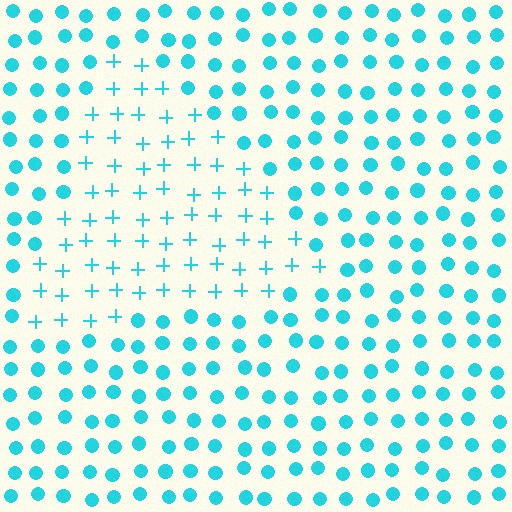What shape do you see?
I see a triangle.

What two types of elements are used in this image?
The image uses plus signs inside the triangle region and circles outside it.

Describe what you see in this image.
The image is filled with small cyan elements arranged in a uniform grid. A triangle-shaped region contains plus signs, while the surrounding area contains circles. The boundary is defined purely by the change in element shape.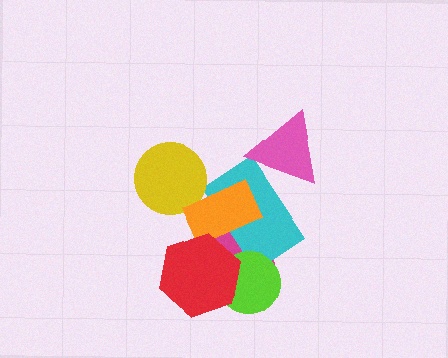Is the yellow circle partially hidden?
Yes, it is partially covered by another shape.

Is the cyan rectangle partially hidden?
Yes, it is partially covered by another shape.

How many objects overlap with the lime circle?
3 objects overlap with the lime circle.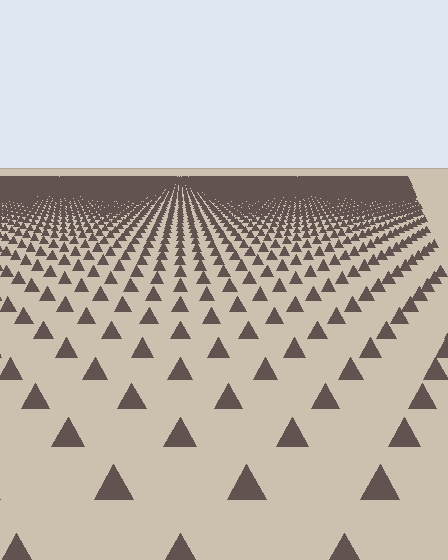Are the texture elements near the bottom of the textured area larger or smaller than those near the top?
Larger. Near the bottom, elements are closer to the viewer and appear at a bigger on-screen size.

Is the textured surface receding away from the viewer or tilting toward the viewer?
The surface is receding away from the viewer. Texture elements get smaller and denser toward the top.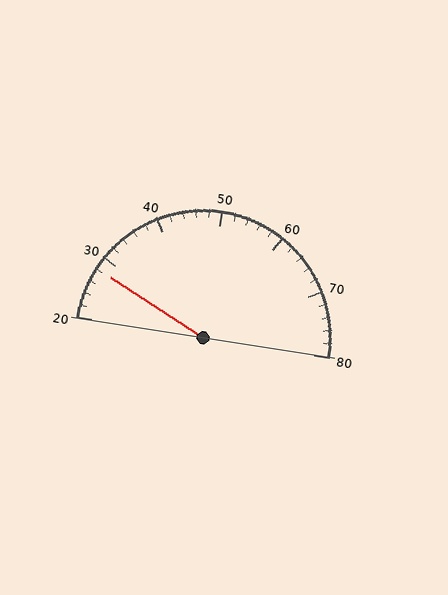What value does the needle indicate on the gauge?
The needle indicates approximately 28.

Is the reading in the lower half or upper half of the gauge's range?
The reading is in the lower half of the range (20 to 80).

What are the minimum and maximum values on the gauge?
The gauge ranges from 20 to 80.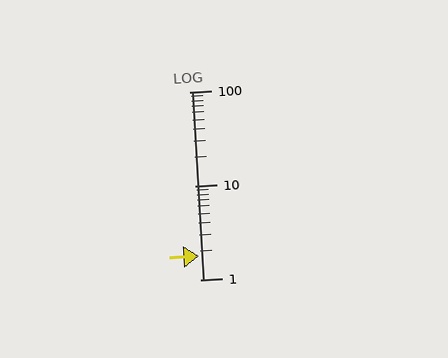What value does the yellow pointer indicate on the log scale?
The pointer indicates approximately 1.8.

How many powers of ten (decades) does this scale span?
The scale spans 2 decades, from 1 to 100.